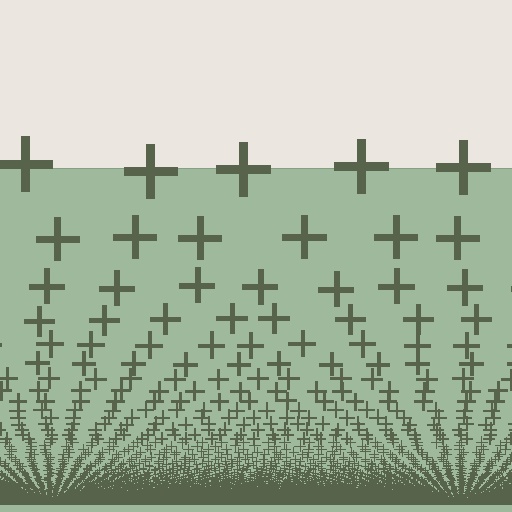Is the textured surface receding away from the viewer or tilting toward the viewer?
The surface appears to tilt toward the viewer. Texture elements get larger and sparser toward the top.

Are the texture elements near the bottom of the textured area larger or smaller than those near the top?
Smaller. The gradient is inverted — elements near the bottom are smaller and denser.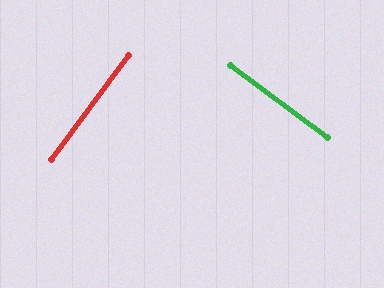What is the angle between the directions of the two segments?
Approximately 90 degrees.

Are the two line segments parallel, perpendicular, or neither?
Perpendicular — they meet at approximately 90°.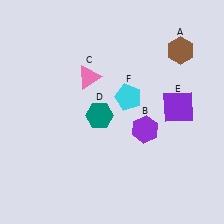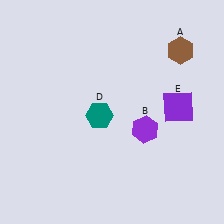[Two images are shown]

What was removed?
The cyan pentagon (F), the pink triangle (C) were removed in Image 2.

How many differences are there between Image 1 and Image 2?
There are 2 differences between the two images.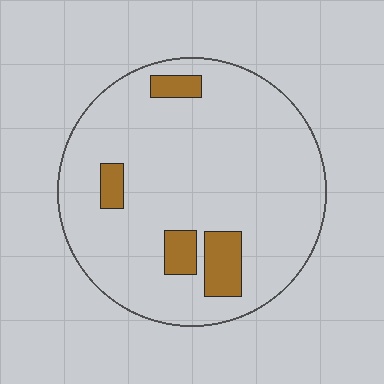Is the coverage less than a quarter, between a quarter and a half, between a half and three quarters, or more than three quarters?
Less than a quarter.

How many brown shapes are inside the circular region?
4.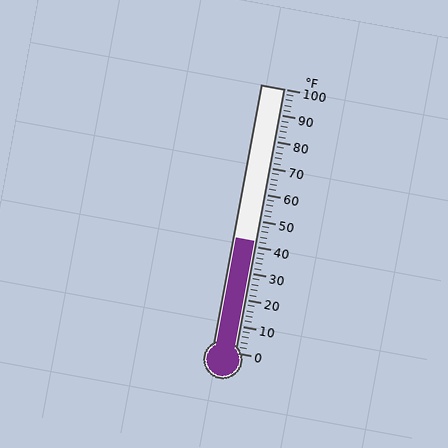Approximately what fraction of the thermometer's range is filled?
The thermometer is filled to approximately 40% of its range.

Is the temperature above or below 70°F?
The temperature is below 70°F.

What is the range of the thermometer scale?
The thermometer scale ranges from 0°F to 100°F.